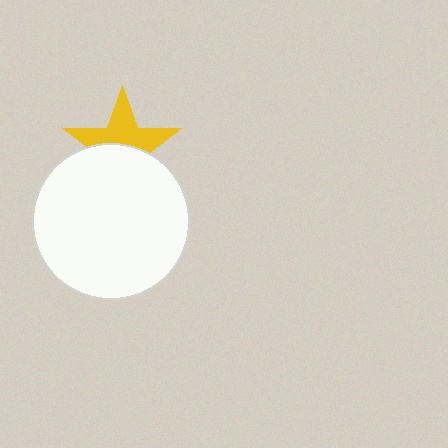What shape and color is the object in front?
The object in front is a white circle.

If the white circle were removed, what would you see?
You would see the complete yellow star.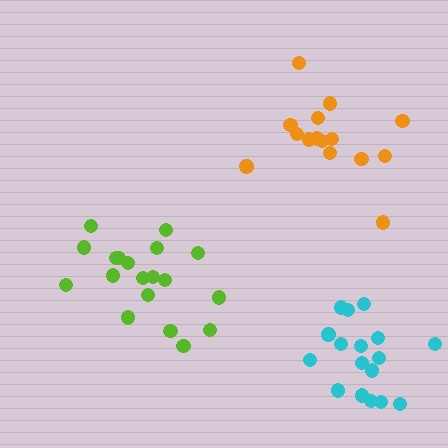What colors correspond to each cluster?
The clusters are colored: orange, lime, cyan.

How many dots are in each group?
Group 1: 15 dots, Group 2: 19 dots, Group 3: 17 dots (51 total).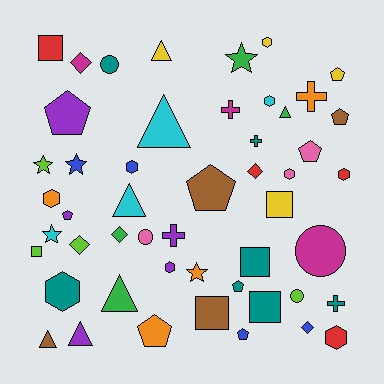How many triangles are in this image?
There are 7 triangles.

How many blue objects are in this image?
There are 4 blue objects.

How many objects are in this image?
There are 50 objects.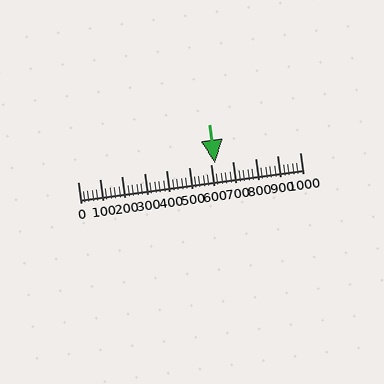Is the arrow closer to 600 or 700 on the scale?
The arrow is closer to 600.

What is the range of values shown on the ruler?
The ruler shows values from 0 to 1000.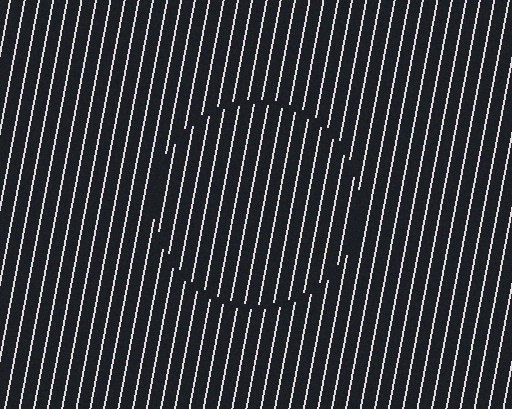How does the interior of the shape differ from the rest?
The interior of the shape contains the same grating, shifted by half a period — the contour is defined by the phase discontinuity where line-ends from the inner and outer gratings abut.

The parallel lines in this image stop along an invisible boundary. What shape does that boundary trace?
An illusory circle. The interior of the shape contains the same grating, shifted by half a period — the contour is defined by the phase discontinuity where line-ends from the inner and outer gratings abut.